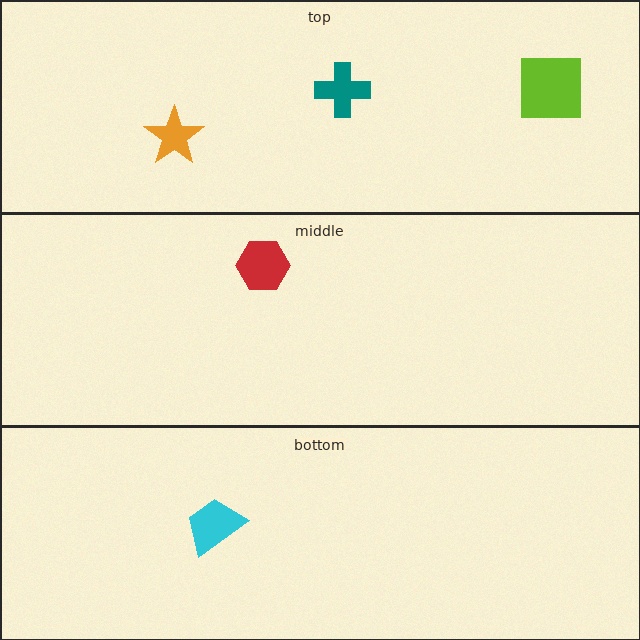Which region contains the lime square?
The top region.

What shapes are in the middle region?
The red hexagon.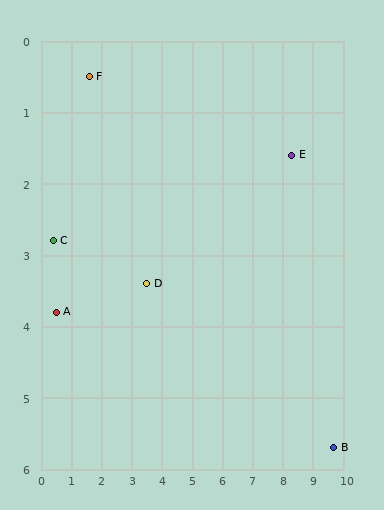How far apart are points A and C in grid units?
Points A and C are about 1.0 grid units apart.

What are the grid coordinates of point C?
Point C is at approximately (0.4, 2.8).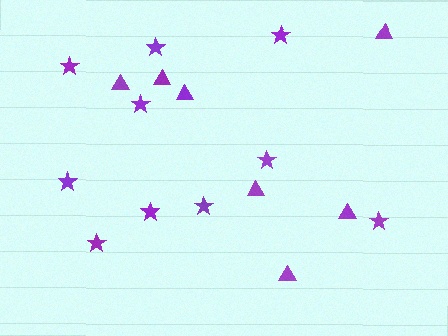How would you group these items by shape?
There are 2 groups: one group of stars (10) and one group of triangles (7).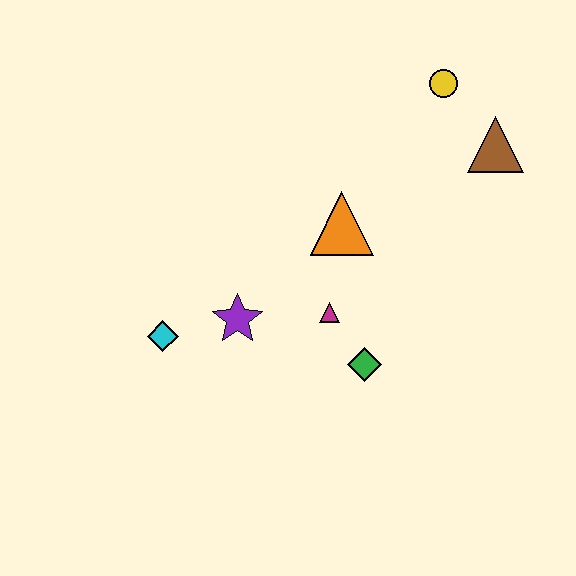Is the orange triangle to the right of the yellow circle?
No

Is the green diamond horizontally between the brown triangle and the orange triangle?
Yes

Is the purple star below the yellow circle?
Yes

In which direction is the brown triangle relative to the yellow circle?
The brown triangle is below the yellow circle.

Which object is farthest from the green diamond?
The yellow circle is farthest from the green diamond.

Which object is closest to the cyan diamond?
The purple star is closest to the cyan diamond.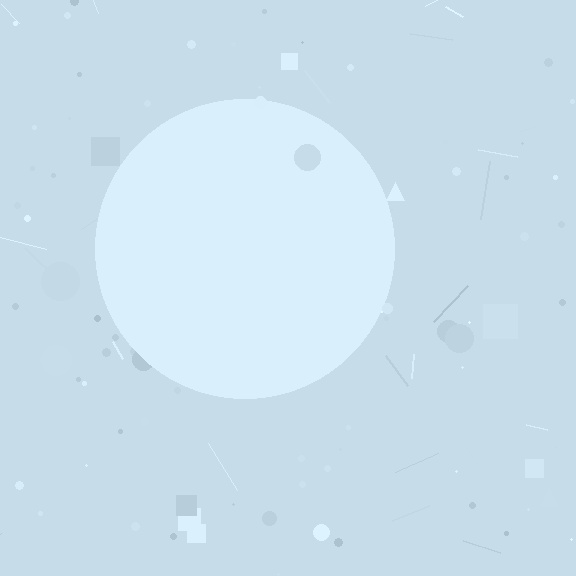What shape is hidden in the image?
A circle is hidden in the image.